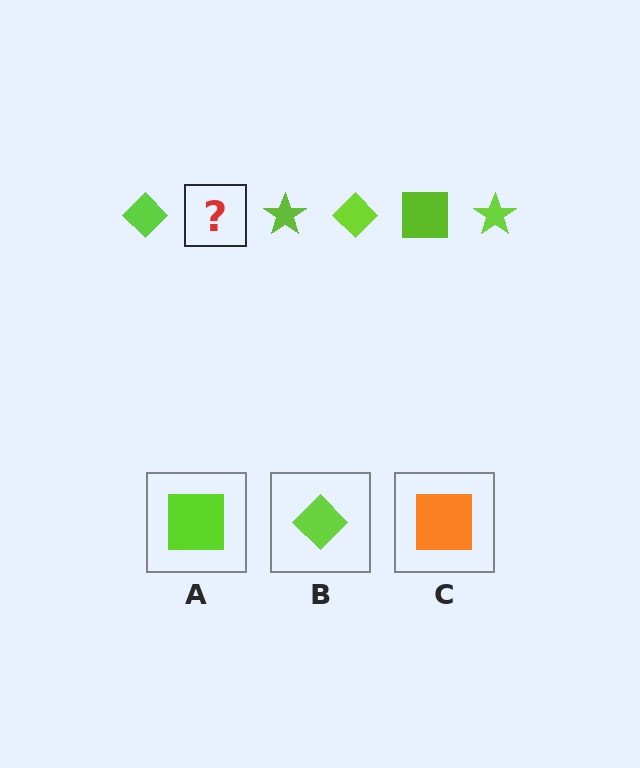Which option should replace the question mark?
Option A.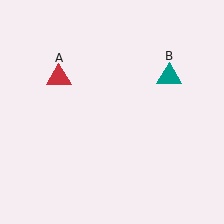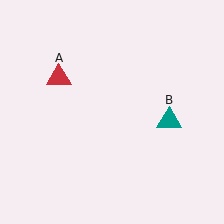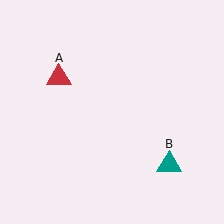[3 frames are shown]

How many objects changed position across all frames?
1 object changed position: teal triangle (object B).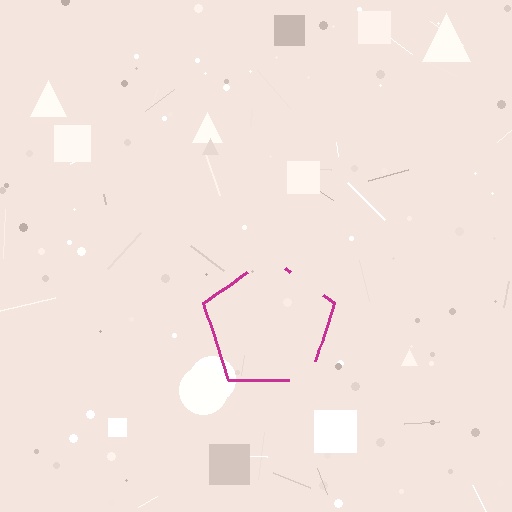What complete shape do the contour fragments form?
The contour fragments form a pentagon.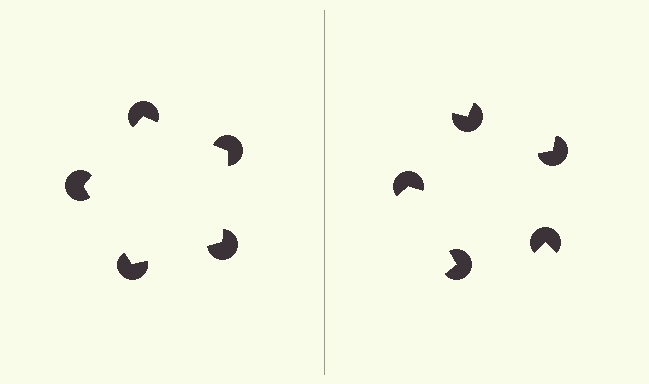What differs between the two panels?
The pac-man discs are positioned identically on both sides; only the wedge orientations differ. On the left they align to a pentagon; on the right they are misaligned.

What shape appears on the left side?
An illusory pentagon.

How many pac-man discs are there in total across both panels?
10 — 5 on each side.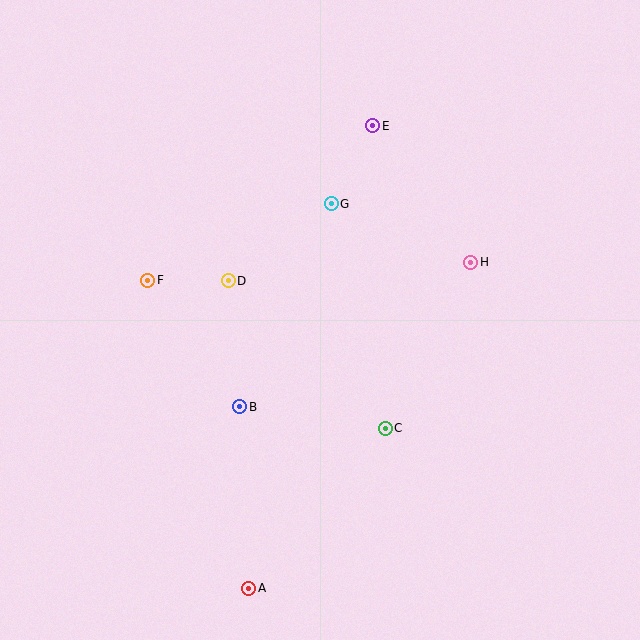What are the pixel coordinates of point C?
Point C is at (385, 428).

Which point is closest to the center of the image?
Point D at (228, 281) is closest to the center.